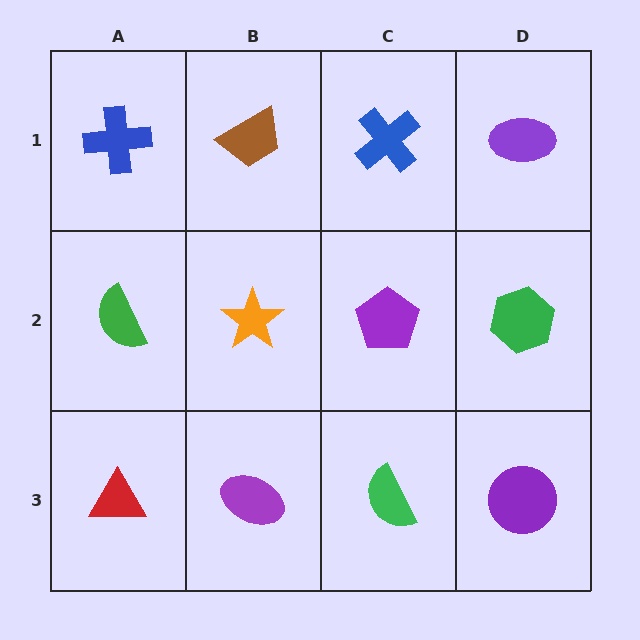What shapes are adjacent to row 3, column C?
A purple pentagon (row 2, column C), a purple ellipse (row 3, column B), a purple circle (row 3, column D).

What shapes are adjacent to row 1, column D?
A green hexagon (row 2, column D), a blue cross (row 1, column C).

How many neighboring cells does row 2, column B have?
4.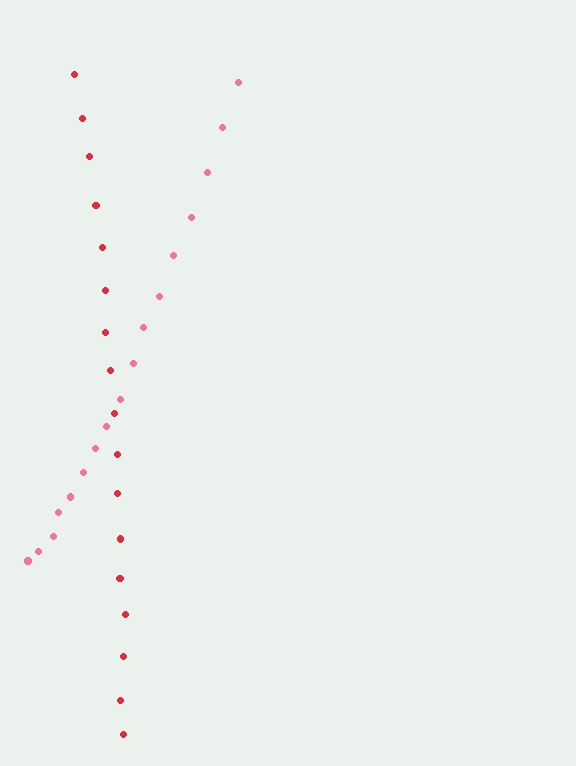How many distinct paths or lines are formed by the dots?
There are 2 distinct paths.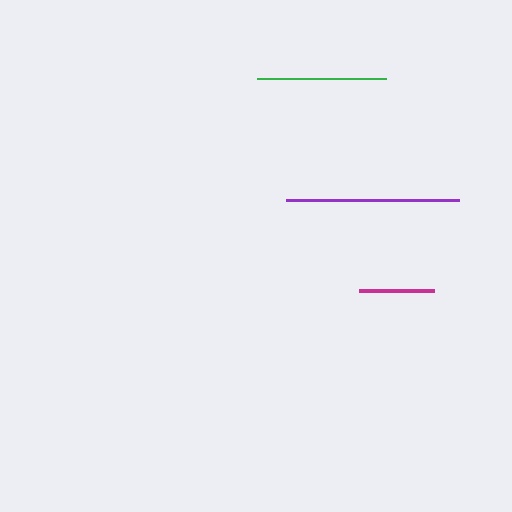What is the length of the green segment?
The green segment is approximately 129 pixels long.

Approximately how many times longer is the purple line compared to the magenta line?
The purple line is approximately 2.3 times the length of the magenta line.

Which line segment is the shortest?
The magenta line is the shortest at approximately 75 pixels.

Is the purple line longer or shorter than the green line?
The purple line is longer than the green line.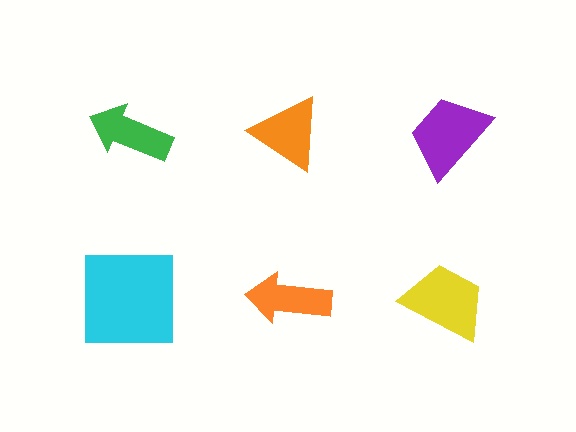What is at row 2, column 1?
A cyan square.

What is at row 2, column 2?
An orange arrow.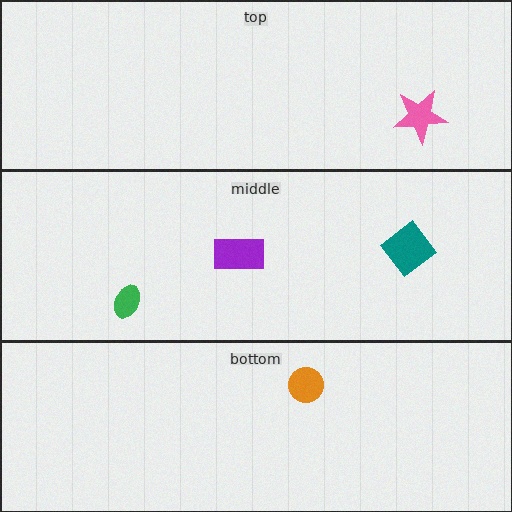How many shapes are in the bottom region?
1.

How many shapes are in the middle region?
3.